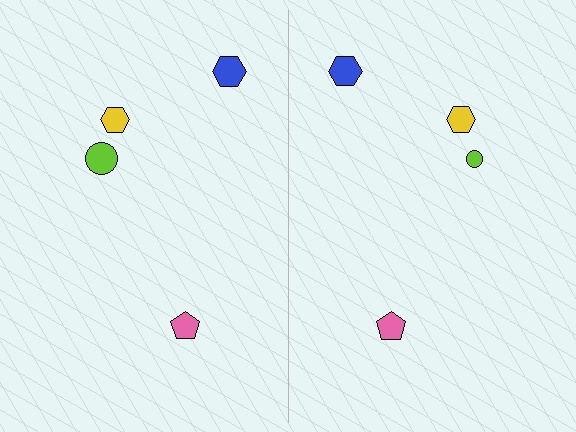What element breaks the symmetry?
The lime circle on the right side has a different size than its mirror counterpart.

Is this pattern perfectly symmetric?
No, the pattern is not perfectly symmetric. The lime circle on the right side has a different size than its mirror counterpart.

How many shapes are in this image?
There are 8 shapes in this image.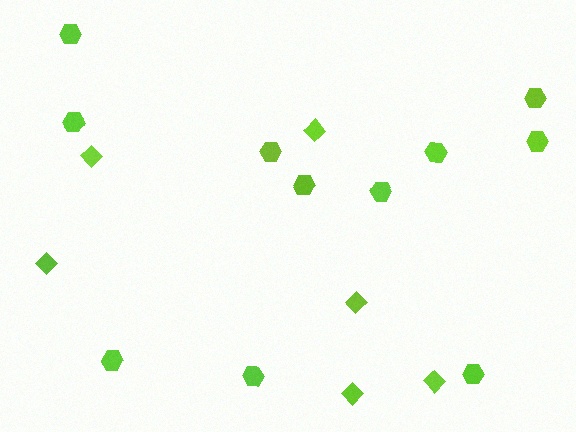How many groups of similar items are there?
There are 2 groups: one group of hexagons (11) and one group of diamonds (6).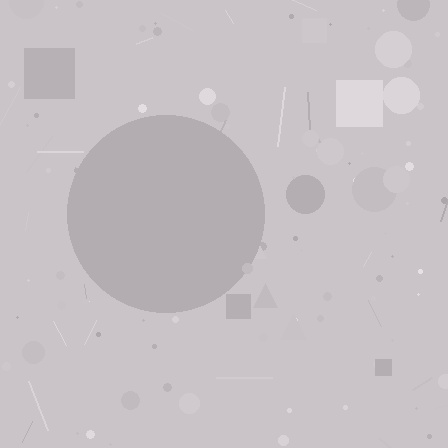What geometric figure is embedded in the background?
A circle is embedded in the background.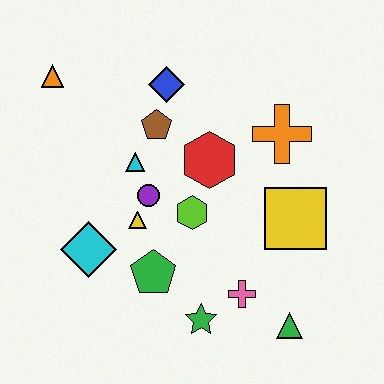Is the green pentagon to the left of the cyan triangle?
No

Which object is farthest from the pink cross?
The orange triangle is farthest from the pink cross.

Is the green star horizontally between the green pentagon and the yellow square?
Yes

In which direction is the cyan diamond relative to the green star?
The cyan diamond is to the left of the green star.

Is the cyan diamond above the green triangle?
Yes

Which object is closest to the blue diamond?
The brown pentagon is closest to the blue diamond.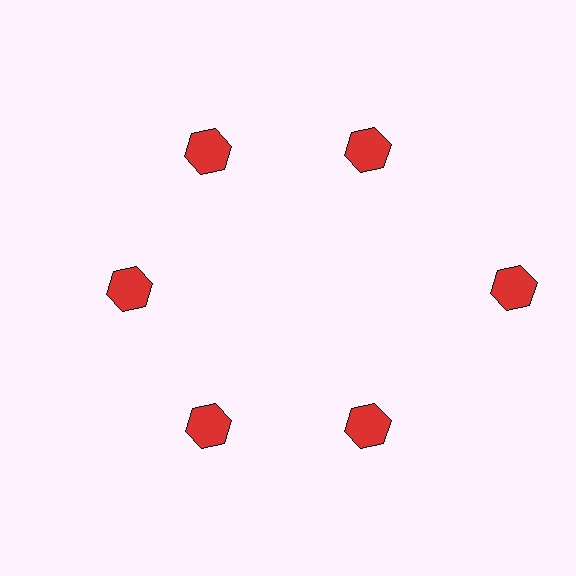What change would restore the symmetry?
The symmetry would be restored by moving it inward, back onto the ring so that all 6 hexagons sit at equal angles and equal distance from the center.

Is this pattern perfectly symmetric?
No. The 6 red hexagons are arranged in a ring, but one element near the 3 o'clock position is pushed outward from the center, breaking the 6-fold rotational symmetry.